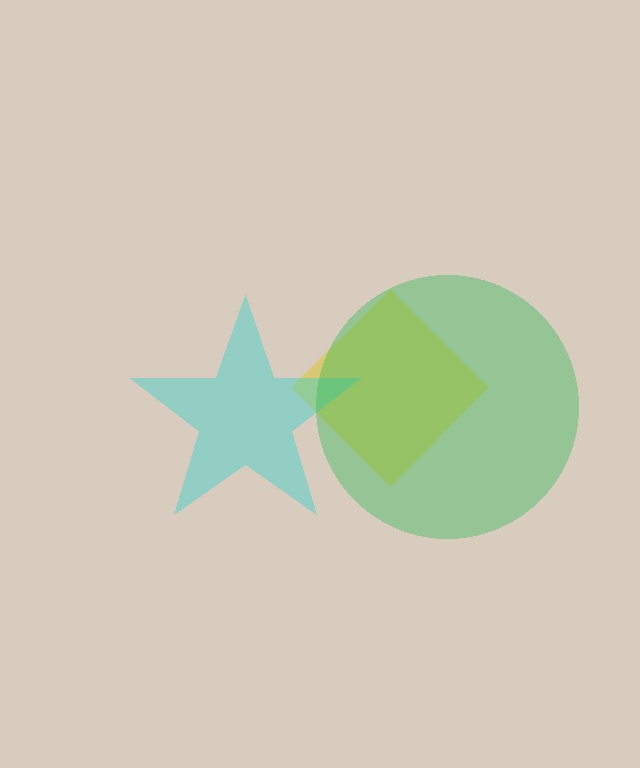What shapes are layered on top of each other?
The layered shapes are: a yellow diamond, a cyan star, a green circle.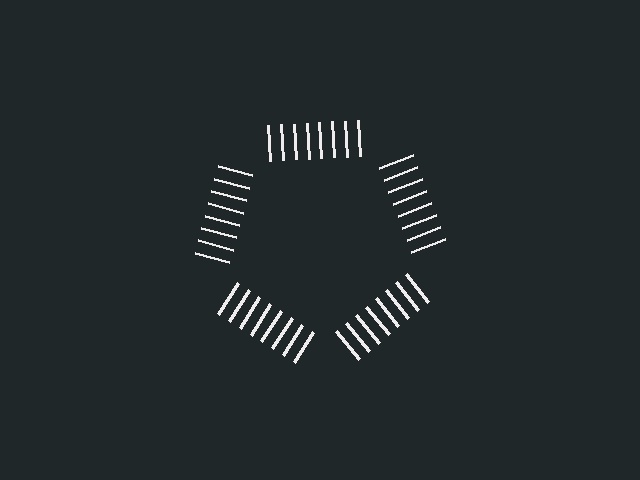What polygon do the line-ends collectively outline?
An illusory pentagon — the line segments terminate on its edges but no continuous stroke is drawn.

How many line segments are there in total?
40 — 8 along each of the 5 edges.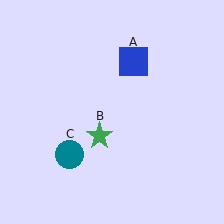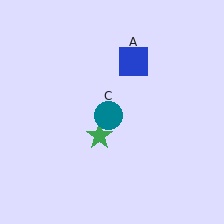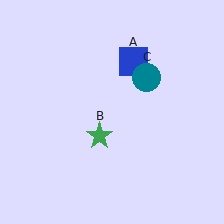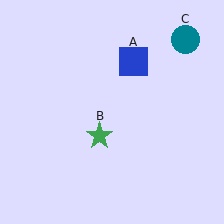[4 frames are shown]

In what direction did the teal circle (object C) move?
The teal circle (object C) moved up and to the right.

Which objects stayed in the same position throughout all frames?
Blue square (object A) and green star (object B) remained stationary.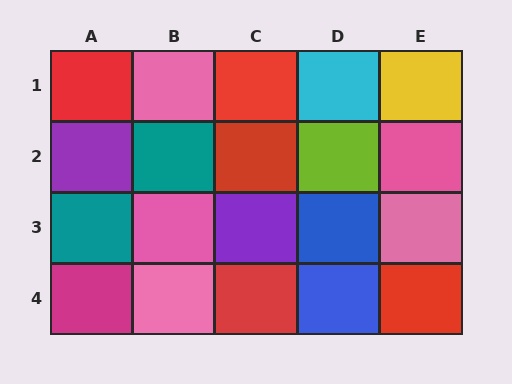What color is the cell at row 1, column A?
Red.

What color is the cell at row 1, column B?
Pink.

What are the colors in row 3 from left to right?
Teal, pink, purple, blue, pink.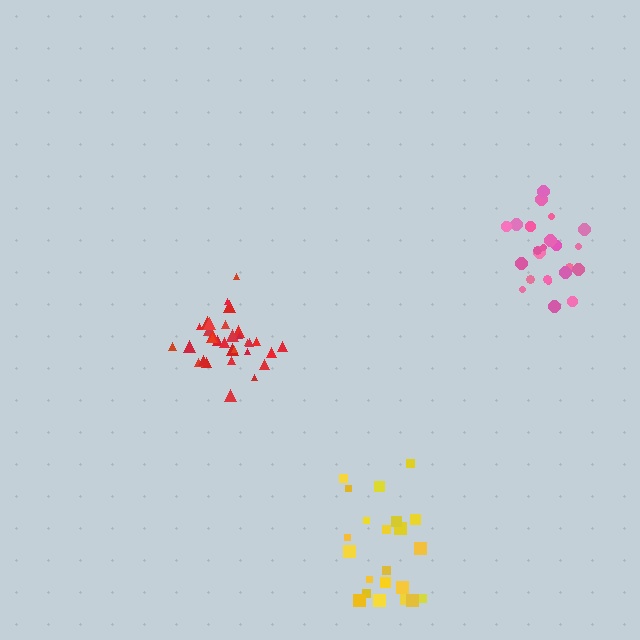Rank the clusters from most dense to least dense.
red, pink, yellow.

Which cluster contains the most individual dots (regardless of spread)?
Red (32).